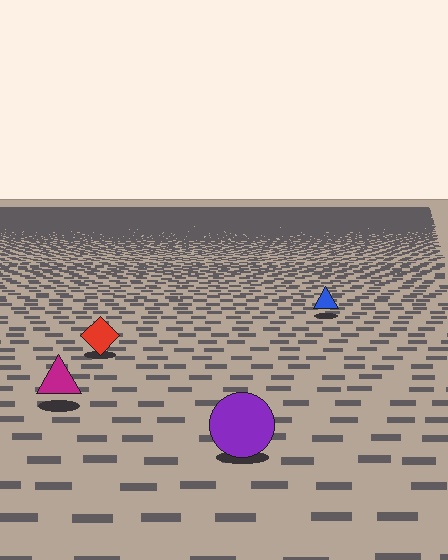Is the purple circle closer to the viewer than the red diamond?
Yes. The purple circle is closer — you can tell from the texture gradient: the ground texture is coarser near it.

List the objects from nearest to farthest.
From nearest to farthest: the purple circle, the magenta triangle, the red diamond, the blue triangle.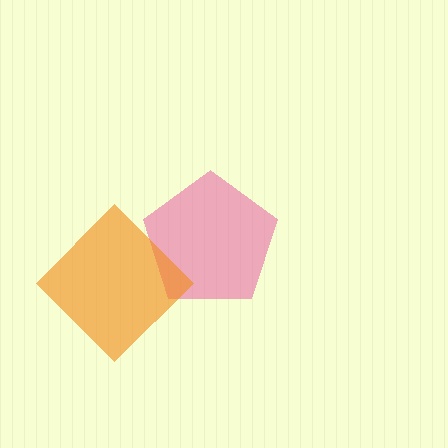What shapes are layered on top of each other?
The layered shapes are: a pink pentagon, an orange diamond.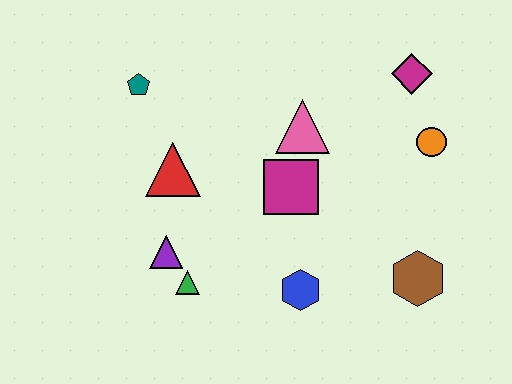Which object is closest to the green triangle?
The purple triangle is closest to the green triangle.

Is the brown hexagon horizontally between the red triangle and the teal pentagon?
No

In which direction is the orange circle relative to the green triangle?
The orange circle is to the right of the green triangle.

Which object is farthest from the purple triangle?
The magenta diamond is farthest from the purple triangle.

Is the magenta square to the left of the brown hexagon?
Yes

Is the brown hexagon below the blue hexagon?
No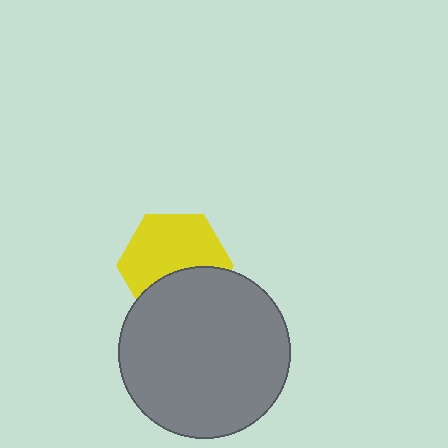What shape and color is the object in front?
The object in front is a gray circle.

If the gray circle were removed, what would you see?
You would see the complete yellow hexagon.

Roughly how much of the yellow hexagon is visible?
About half of it is visible (roughly 63%).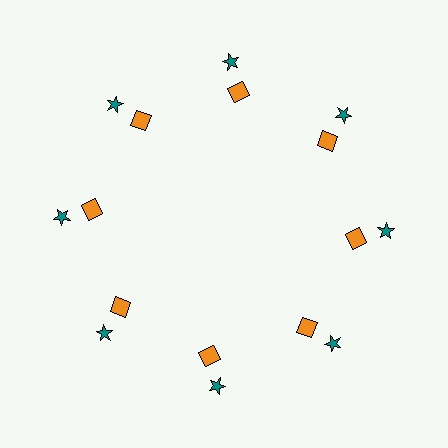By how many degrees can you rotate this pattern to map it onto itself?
The pattern maps onto itself every 45 degrees of rotation.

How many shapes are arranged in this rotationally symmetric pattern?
There are 16 shapes, arranged in 8 groups of 2.